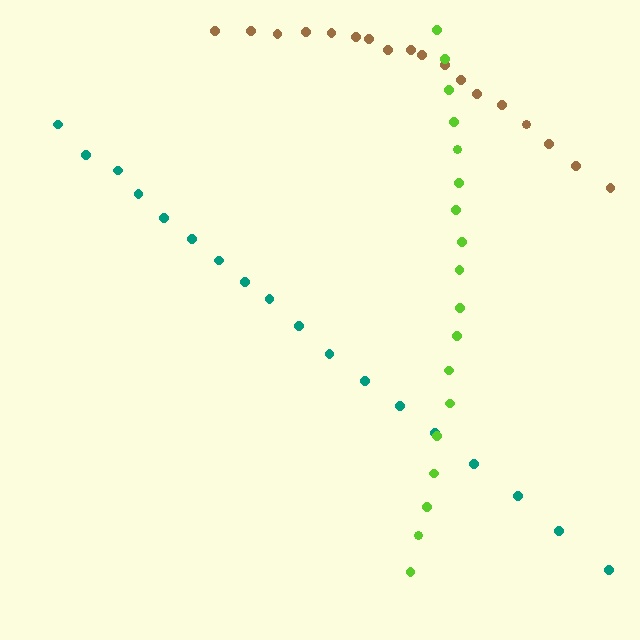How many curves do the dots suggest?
There are 3 distinct paths.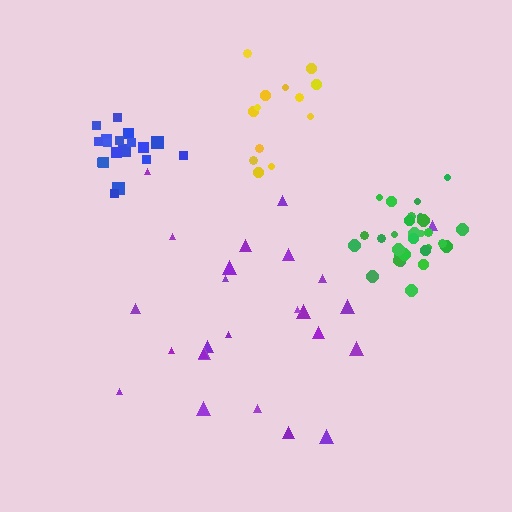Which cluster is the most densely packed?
Green.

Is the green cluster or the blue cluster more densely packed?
Green.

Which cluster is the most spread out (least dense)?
Purple.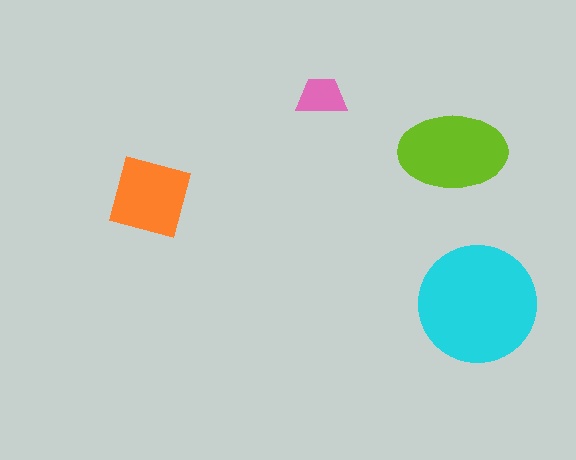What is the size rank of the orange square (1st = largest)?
3rd.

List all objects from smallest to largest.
The pink trapezoid, the orange square, the lime ellipse, the cyan circle.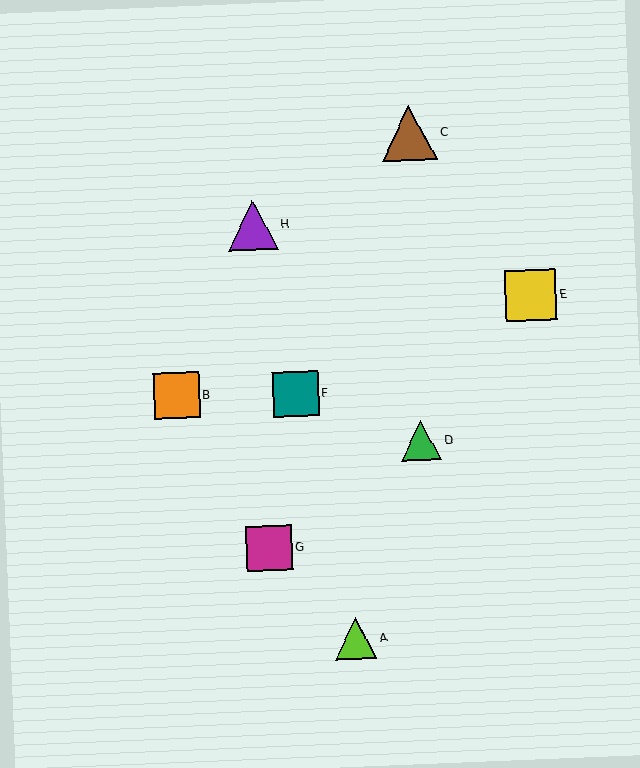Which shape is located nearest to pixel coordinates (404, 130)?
The brown triangle (labeled C) at (409, 133) is nearest to that location.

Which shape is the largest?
The brown triangle (labeled C) is the largest.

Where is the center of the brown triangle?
The center of the brown triangle is at (409, 133).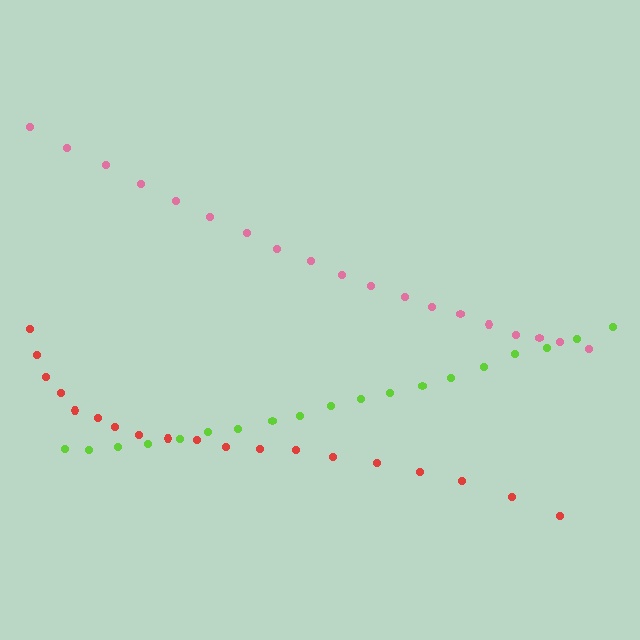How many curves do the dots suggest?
There are 3 distinct paths.